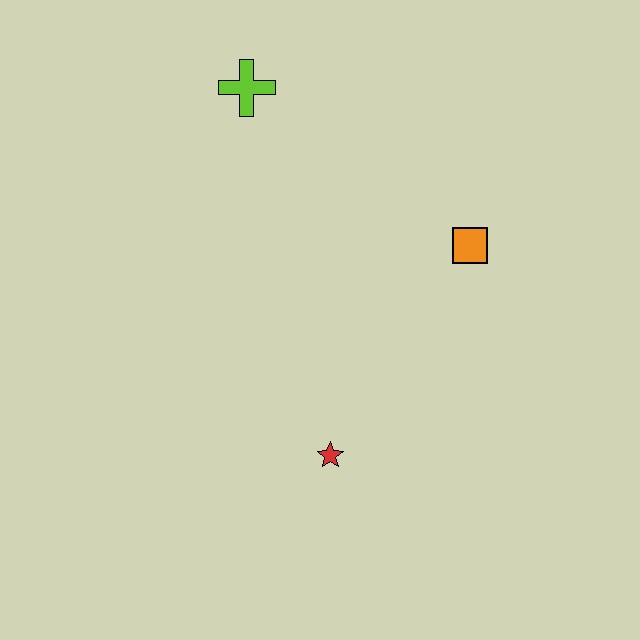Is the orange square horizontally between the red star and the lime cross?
No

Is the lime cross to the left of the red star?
Yes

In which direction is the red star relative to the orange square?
The red star is below the orange square.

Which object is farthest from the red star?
The lime cross is farthest from the red star.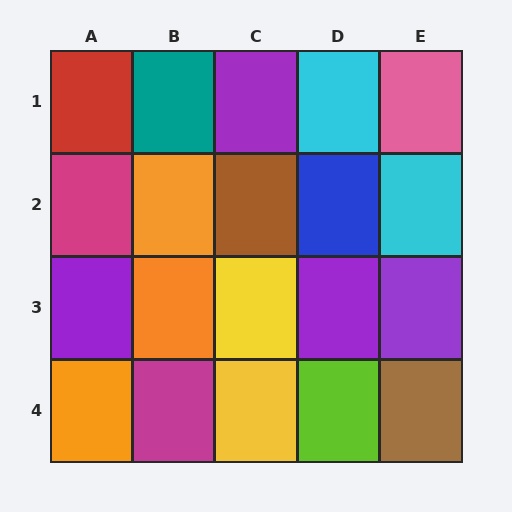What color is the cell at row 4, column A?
Orange.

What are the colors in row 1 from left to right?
Red, teal, purple, cyan, pink.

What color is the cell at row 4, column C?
Yellow.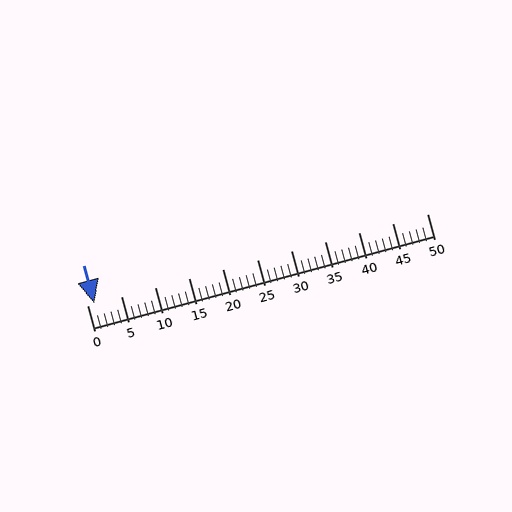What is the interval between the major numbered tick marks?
The major tick marks are spaced 5 units apart.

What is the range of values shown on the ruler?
The ruler shows values from 0 to 50.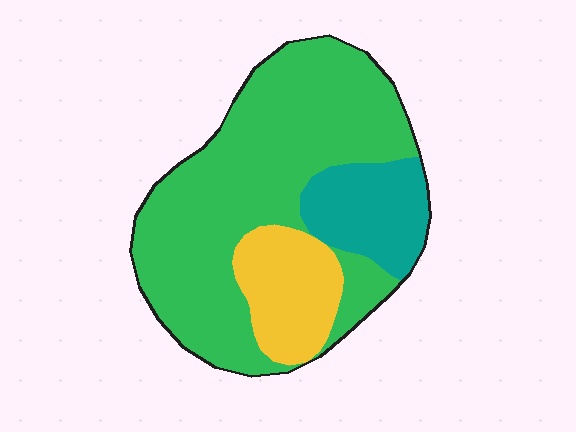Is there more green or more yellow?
Green.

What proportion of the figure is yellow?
Yellow takes up less than a quarter of the figure.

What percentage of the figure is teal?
Teal covers about 15% of the figure.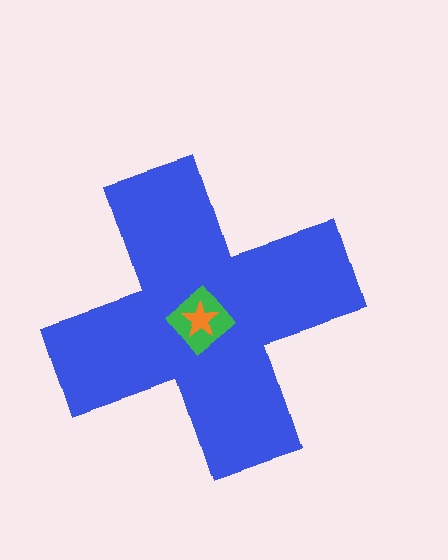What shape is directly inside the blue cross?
The green diamond.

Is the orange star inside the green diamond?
Yes.